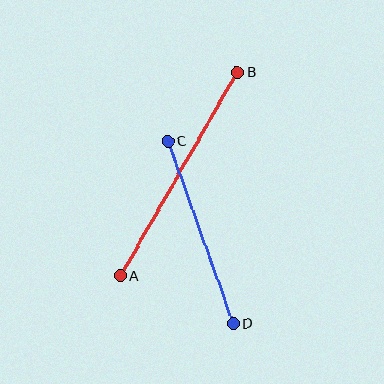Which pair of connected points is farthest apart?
Points A and B are farthest apart.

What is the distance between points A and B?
The distance is approximately 234 pixels.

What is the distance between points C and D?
The distance is approximately 194 pixels.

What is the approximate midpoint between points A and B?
The midpoint is at approximately (179, 174) pixels.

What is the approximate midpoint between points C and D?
The midpoint is at approximately (200, 232) pixels.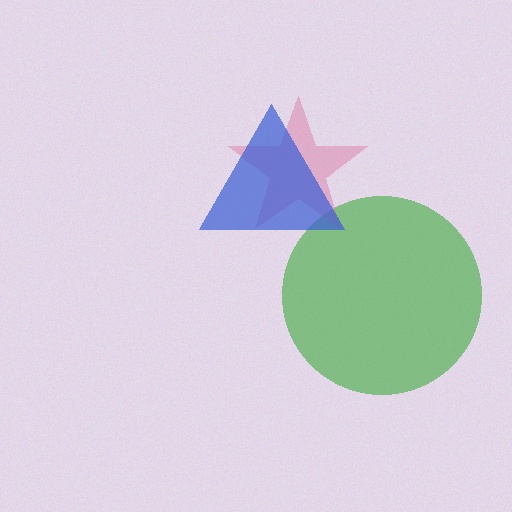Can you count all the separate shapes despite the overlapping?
Yes, there are 3 separate shapes.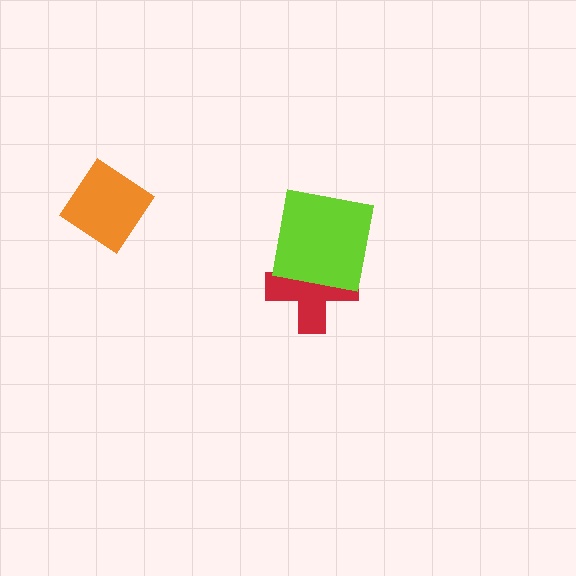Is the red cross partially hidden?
Yes, it is partially covered by another shape.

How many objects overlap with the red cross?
1 object overlaps with the red cross.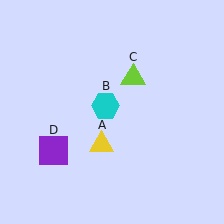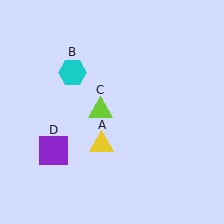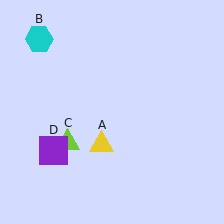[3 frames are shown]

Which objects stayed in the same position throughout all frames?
Yellow triangle (object A) and purple square (object D) remained stationary.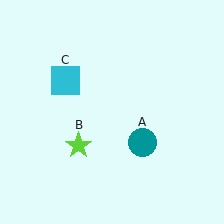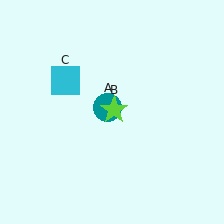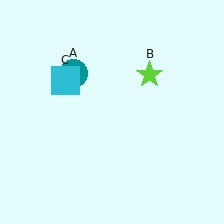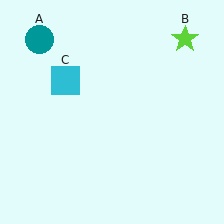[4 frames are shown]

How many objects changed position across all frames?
2 objects changed position: teal circle (object A), lime star (object B).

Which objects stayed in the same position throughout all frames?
Cyan square (object C) remained stationary.